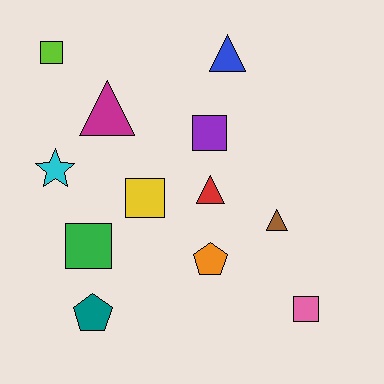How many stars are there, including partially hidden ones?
There is 1 star.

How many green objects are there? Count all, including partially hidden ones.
There is 1 green object.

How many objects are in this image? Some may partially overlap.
There are 12 objects.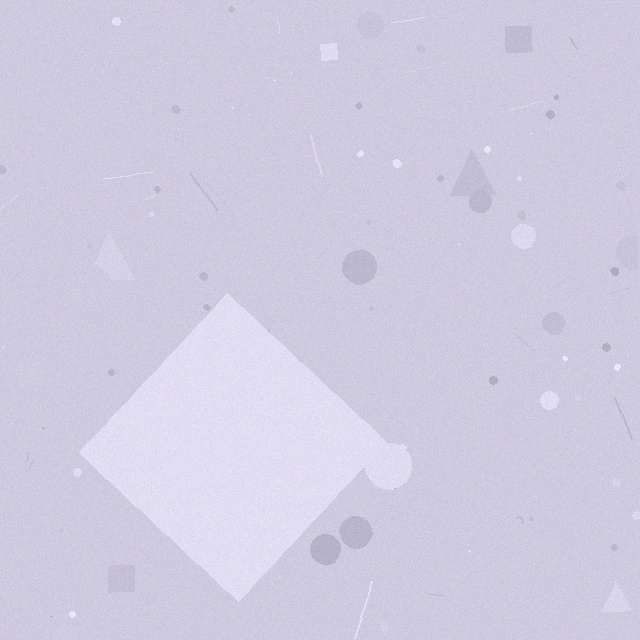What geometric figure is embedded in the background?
A diamond is embedded in the background.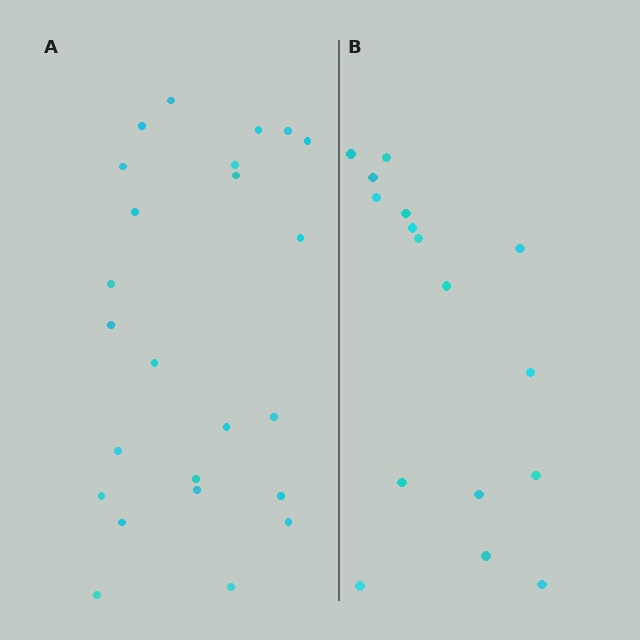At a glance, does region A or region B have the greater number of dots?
Region A (the left region) has more dots.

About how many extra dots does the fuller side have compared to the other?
Region A has roughly 8 or so more dots than region B.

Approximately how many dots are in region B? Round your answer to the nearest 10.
About 20 dots. (The exact count is 16, which rounds to 20.)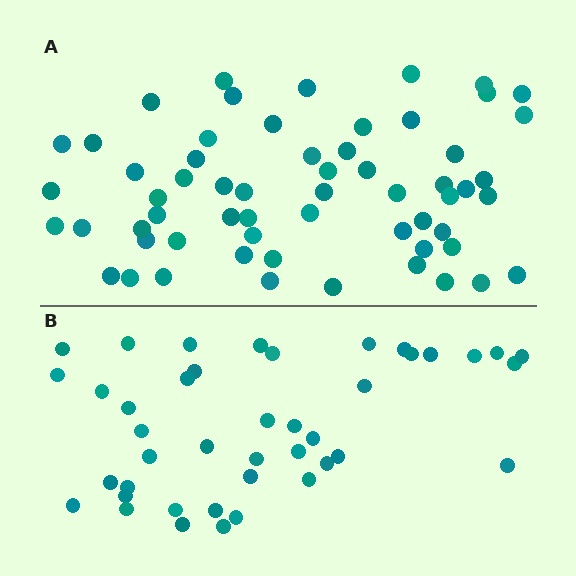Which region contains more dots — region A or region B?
Region A (the top region) has more dots.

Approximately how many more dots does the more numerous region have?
Region A has approximately 20 more dots than region B.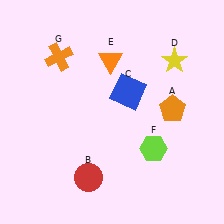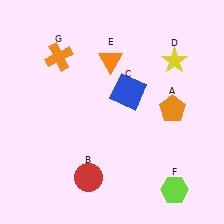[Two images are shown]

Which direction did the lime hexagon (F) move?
The lime hexagon (F) moved down.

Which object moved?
The lime hexagon (F) moved down.